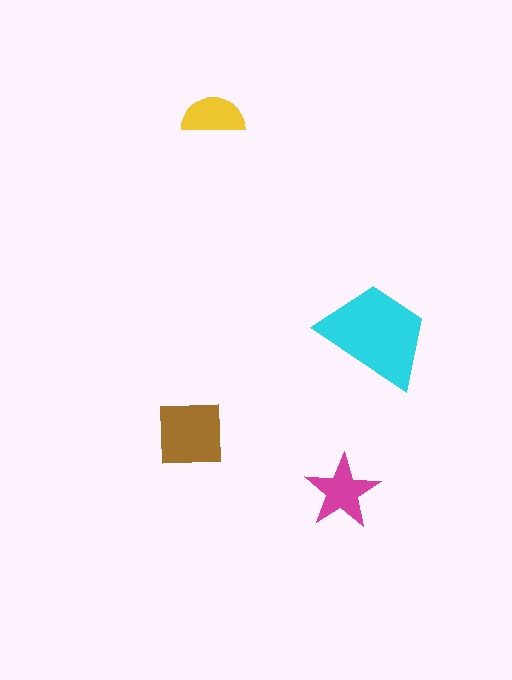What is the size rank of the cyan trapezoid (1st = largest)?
1st.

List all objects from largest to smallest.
The cyan trapezoid, the brown square, the magenta star, the yellow semicircle.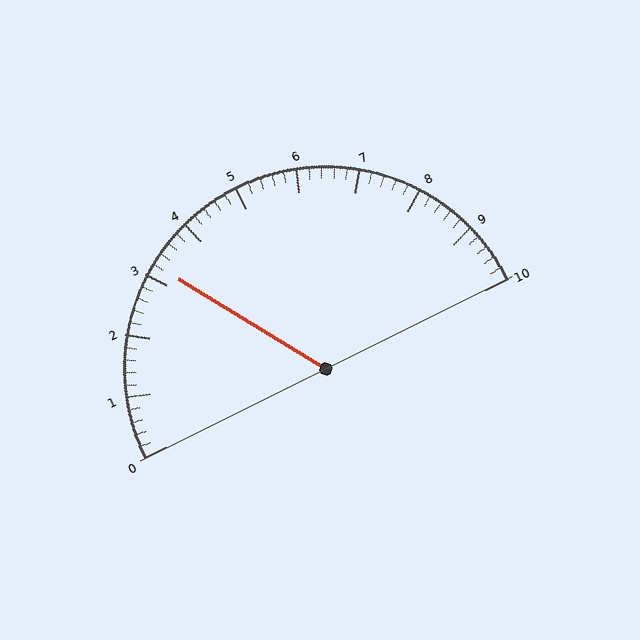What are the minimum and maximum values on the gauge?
The gauge ranges from 0 to 10.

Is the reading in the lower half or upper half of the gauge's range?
The reading is in the lower half of the range (0 to 10).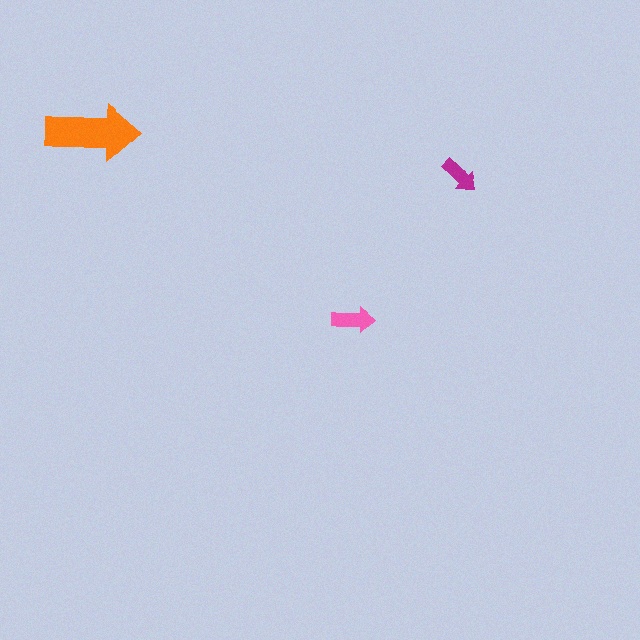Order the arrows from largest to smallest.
the orange one, the pink one, the magenta one.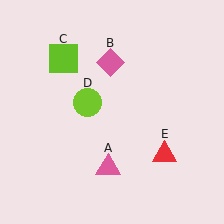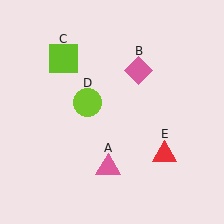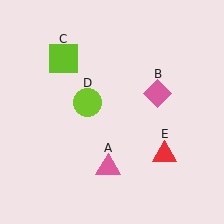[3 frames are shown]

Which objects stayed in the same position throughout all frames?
Pink triangle (object A) and lime square (object C) and lime circle (object D) and red triangle (object E) remained stationary.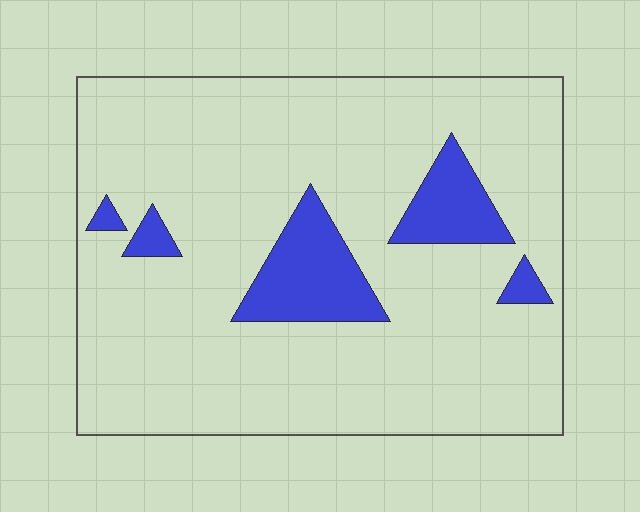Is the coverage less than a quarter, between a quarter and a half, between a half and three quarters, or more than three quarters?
Less than a quarter.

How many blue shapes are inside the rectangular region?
5.